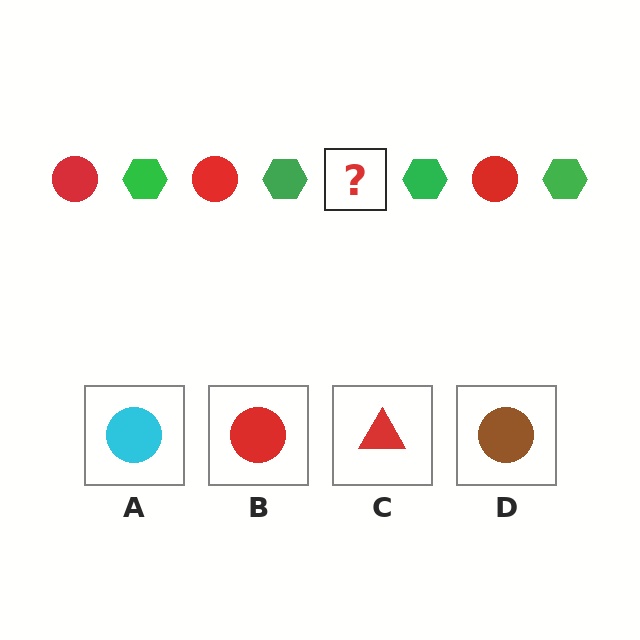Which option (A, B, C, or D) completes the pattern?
B.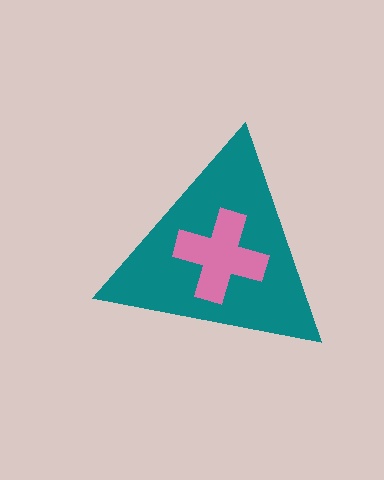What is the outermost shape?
The teal triangle.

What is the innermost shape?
The pink cross.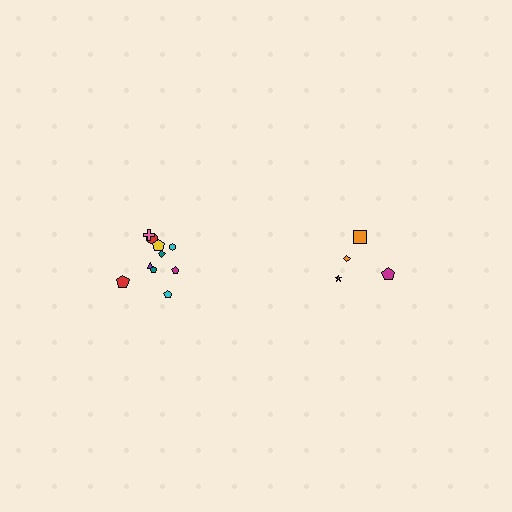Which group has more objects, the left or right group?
The left group.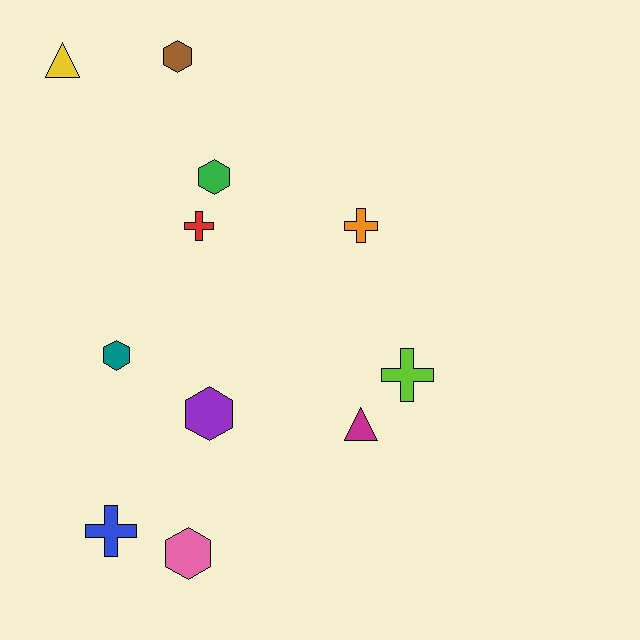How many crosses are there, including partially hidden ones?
There are 4 crosses.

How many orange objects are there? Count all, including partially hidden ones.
There is 1 orange object.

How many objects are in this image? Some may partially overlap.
There are 11 objects.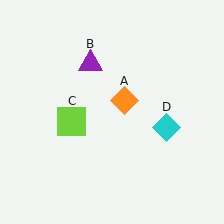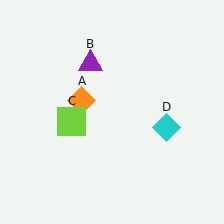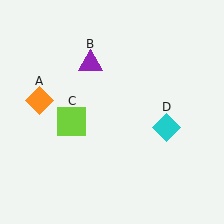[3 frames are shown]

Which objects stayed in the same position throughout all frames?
Purple triangle (object B) and lime square (object C) and cyan diamond (object D) remained stationary.